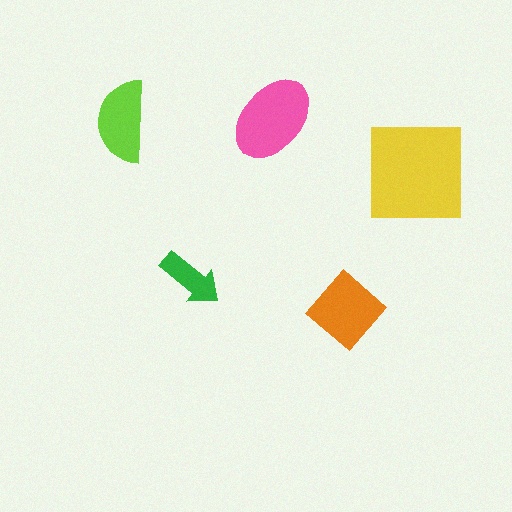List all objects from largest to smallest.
The yellow square, the pink ellipse, the orange diamond, the lime semicircle, the green arrow.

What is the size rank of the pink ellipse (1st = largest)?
2nd.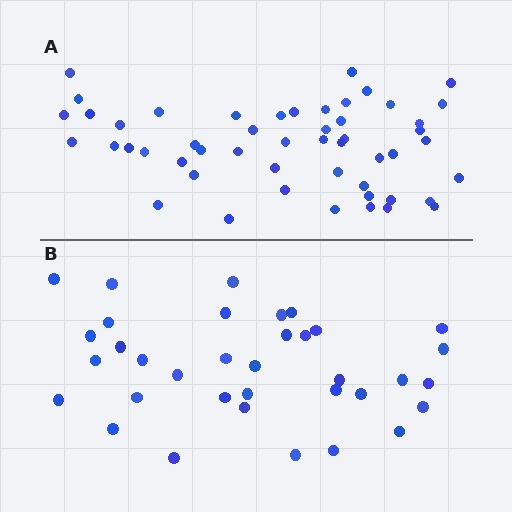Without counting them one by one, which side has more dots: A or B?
Region A (the top region) has more dots.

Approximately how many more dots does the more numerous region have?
Region A has approximately 15 more dots than region B.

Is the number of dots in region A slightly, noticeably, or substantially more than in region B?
Region A has substantially more. The ratio is roughly 1.5 to 1.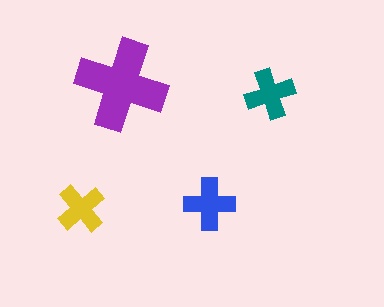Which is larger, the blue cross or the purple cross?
The purple one.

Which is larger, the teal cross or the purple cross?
The purple one.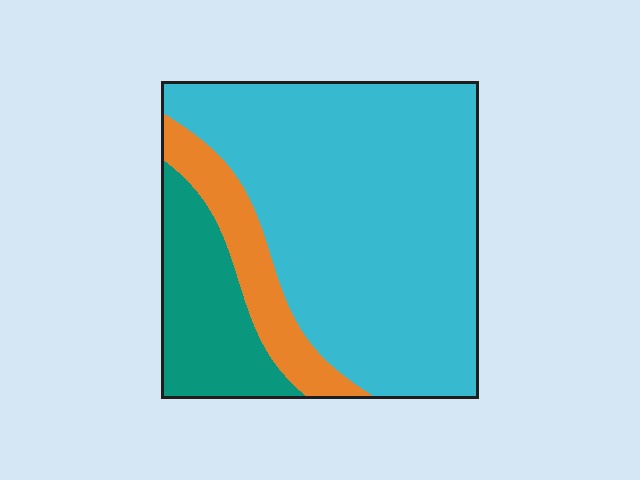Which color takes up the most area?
Cyan, at roughly 70%.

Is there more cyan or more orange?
Cyan.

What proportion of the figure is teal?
Teal takes up about one sixth (1/6) of the figure.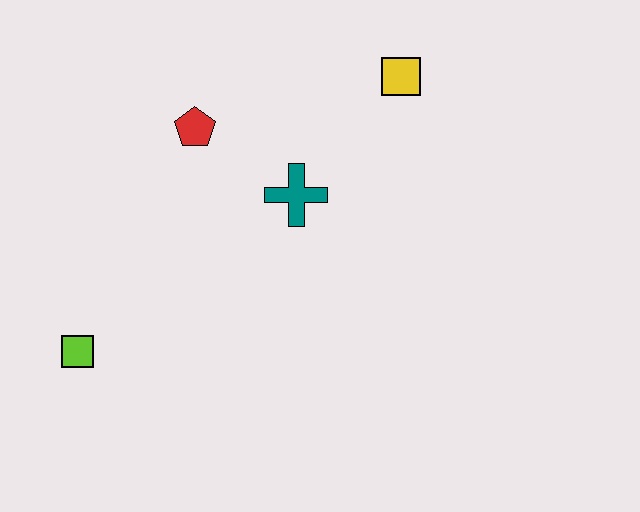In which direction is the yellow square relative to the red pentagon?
The yellow square is to the right of the red pentagon.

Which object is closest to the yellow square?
The teal cross is closest to the yellow square.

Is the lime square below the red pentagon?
Yes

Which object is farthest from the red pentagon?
The lime square is farthest from the red pentagon.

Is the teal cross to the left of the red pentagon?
No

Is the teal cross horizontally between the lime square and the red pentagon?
No